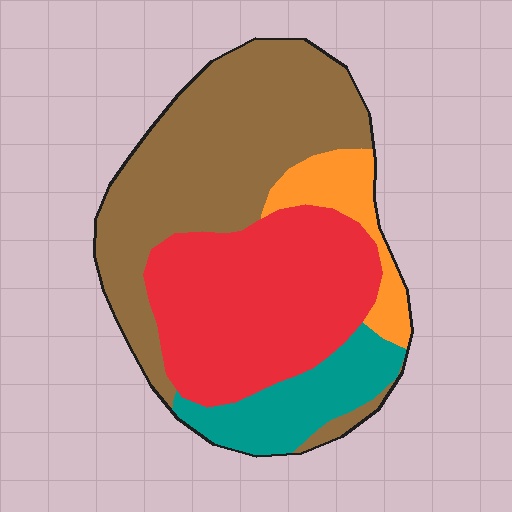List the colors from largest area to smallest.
From largest to smallest: brown, red, teal, orange.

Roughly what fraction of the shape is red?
Red takes up between a third and a half of the shape.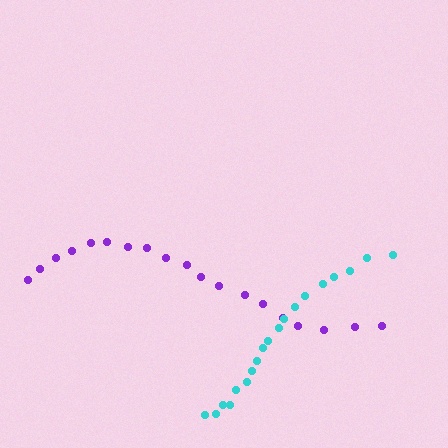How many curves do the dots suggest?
There are 2 distinct paths.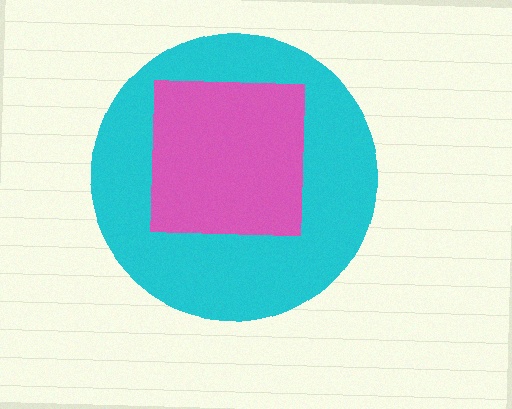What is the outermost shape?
The cyan circle.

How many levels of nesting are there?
2.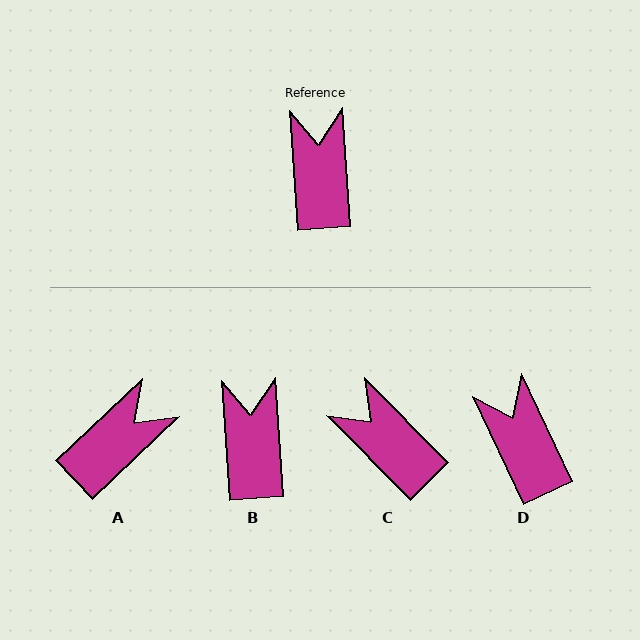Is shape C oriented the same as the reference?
No, it is off by about 41 degrees.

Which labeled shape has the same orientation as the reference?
B.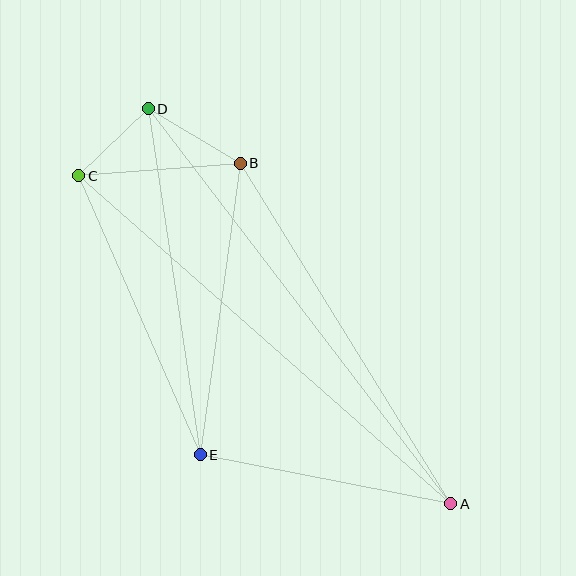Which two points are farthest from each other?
Points A and D are farthest from each other.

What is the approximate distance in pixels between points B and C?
The distance between B and C is approximately 162 pixels.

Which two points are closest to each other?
Points C and D are closest to each other.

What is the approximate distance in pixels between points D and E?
The distance between D and E is approximately 350 pixels.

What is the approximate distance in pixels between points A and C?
The distance between A and C is approximately 496 pixels.